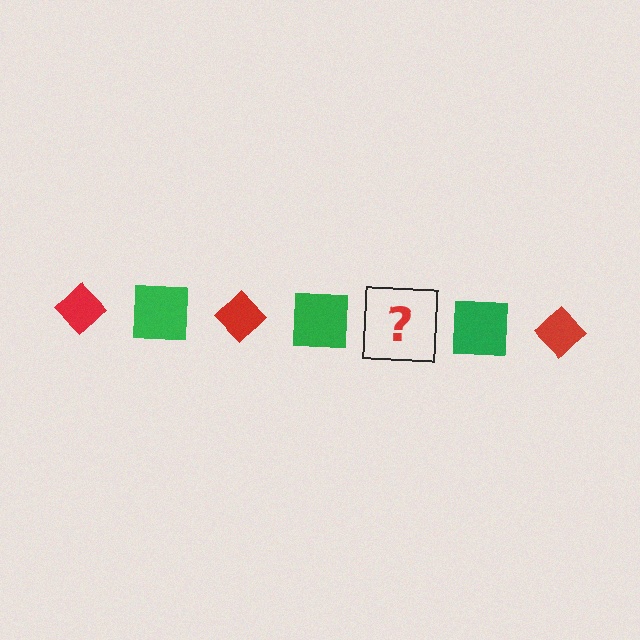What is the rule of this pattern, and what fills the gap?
The rule is that the pattern alternates between red diamond and green square. The gap should be filled with a red diamond.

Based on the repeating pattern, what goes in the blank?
The blank should be a red diamond.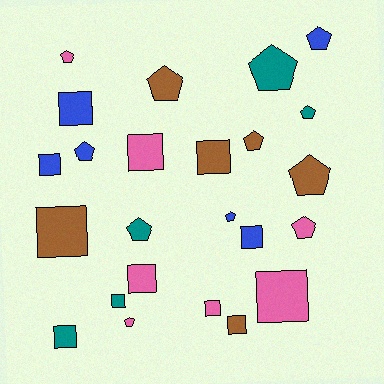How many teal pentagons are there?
There are 3 teal pentagons.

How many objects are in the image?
There are 24 objects.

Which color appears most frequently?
Pink, with 7 objects.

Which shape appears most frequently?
Square, with 12 objects.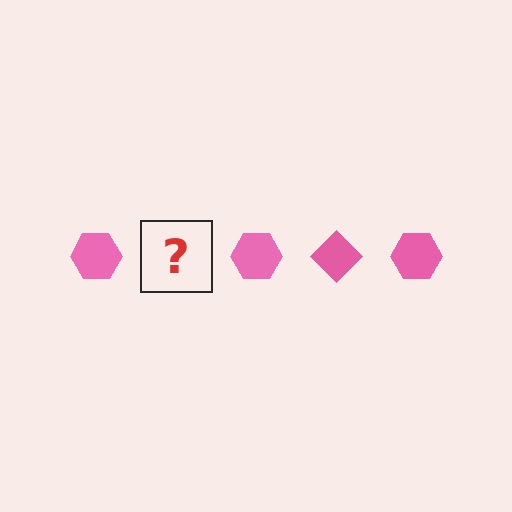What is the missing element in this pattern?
The missing element is a pink diamond.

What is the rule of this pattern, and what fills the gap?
The rule is that the pattern cycles through hexagon, diamond shapes in pink. The gap should be filled with a pink diamond.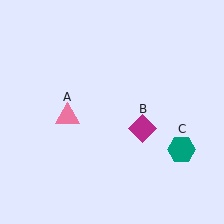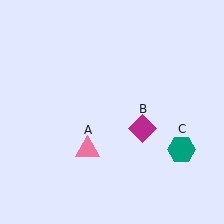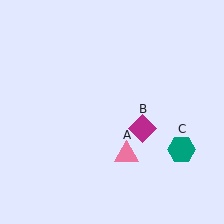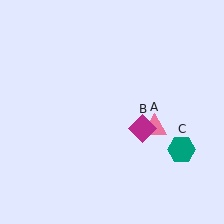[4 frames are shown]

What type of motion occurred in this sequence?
The pink triangle (object A) rotated counterclockwise around the center of the scene.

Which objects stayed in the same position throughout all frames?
Magenta diamond (object B) and teal hexagon (object C) remained stationary.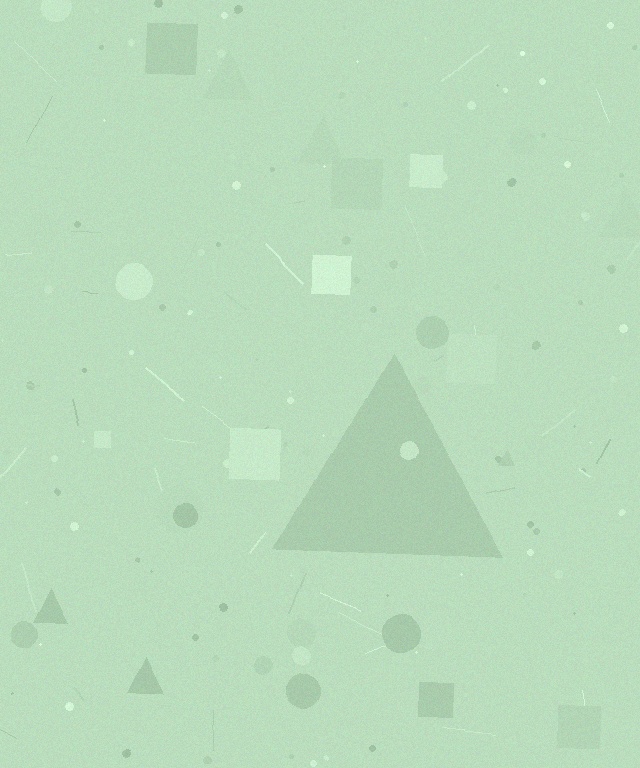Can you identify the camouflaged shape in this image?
The camouflaged shape is a triangle.